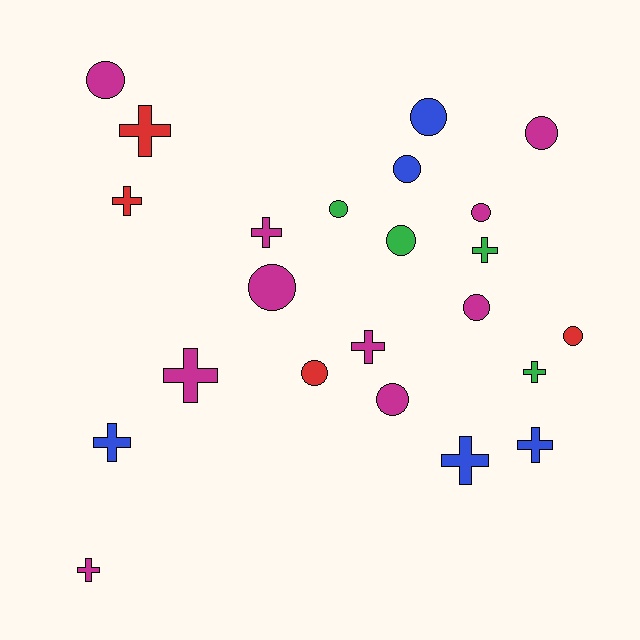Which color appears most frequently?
Magenta, with 10 objects.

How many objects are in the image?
There are 23 objects.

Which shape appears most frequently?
Circle, with 12 objects.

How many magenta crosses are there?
There are 4 magenta crosses.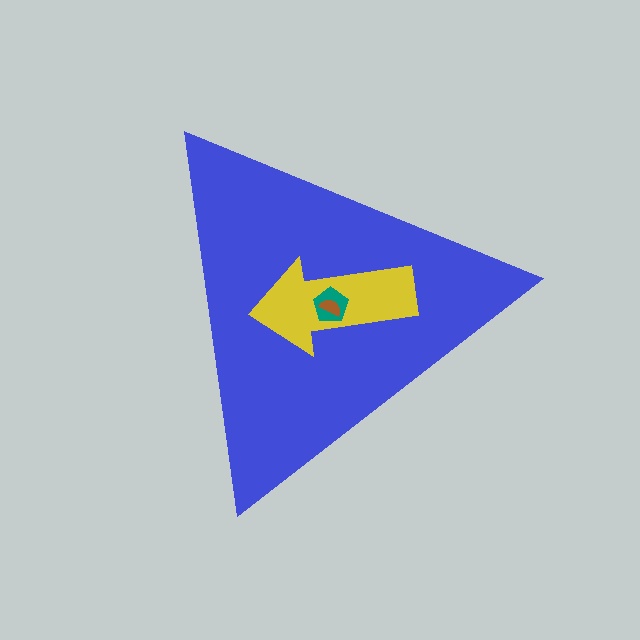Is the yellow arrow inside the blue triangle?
Yes.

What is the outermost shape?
The blue triangle.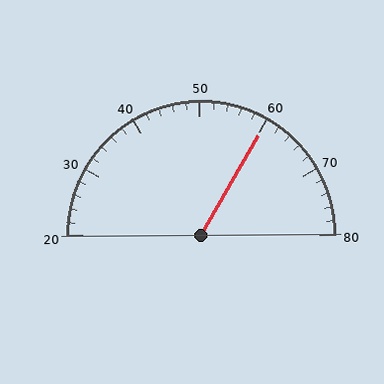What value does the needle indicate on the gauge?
The needle indicates approximately 60.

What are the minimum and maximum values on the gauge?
The gauge ranges from 20 to 80.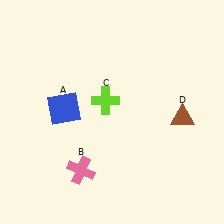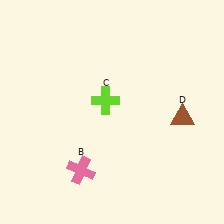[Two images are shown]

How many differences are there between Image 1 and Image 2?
There is 1 difference between the two images.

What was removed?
The blue square (A) was removed in Image 2.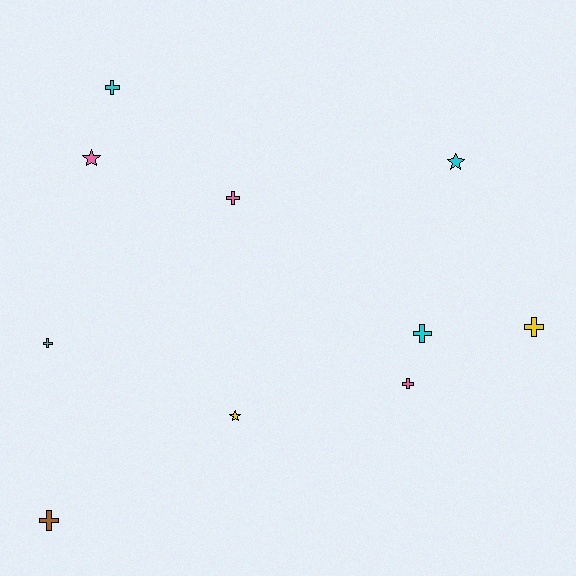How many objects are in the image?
There are 10 objects.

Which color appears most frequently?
Cyan, with 4 objects.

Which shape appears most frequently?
Cross, with 7 objects.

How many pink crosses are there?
There are 2 pink crosses.